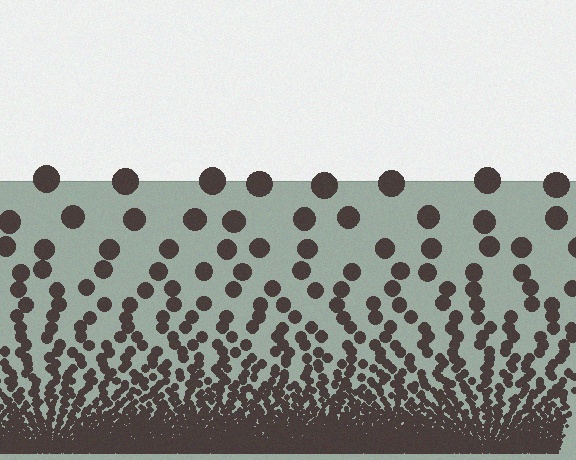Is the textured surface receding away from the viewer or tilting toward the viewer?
The surface appears to tilt toward the viewer. Texture elements get larger and sparser toward the top.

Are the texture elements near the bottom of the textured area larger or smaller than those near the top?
Smaller. The gradient is inverted — elements near the bottom are smaller and denser.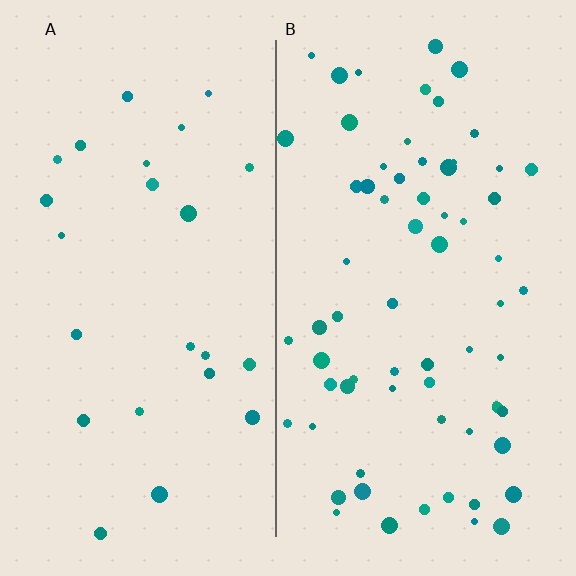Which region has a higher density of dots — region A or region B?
B (the right).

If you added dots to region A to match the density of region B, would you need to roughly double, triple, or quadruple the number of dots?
Approximately triple.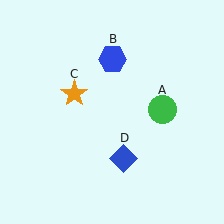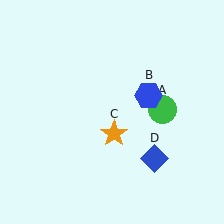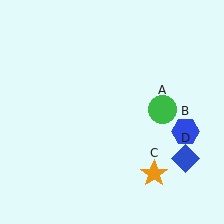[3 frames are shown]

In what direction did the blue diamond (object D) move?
The blue diamond (object D) moved right.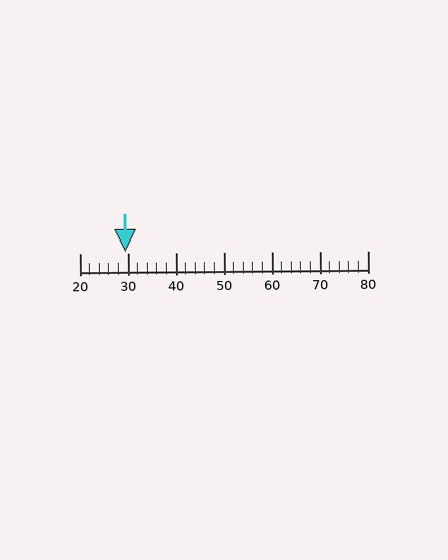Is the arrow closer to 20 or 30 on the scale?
The arrow is closer to 30.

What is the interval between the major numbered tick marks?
The major tick marks are spaced 10 units apart.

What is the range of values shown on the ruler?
The ruler shows values from 20 to 80.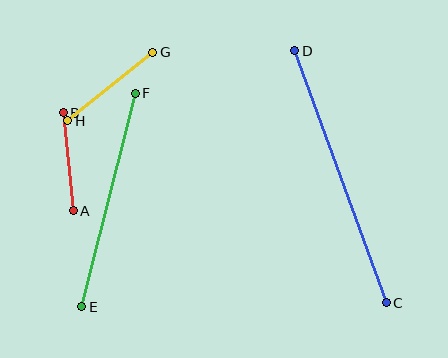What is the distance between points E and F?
The distance is approximately 220 pixels.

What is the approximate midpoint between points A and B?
The midpoint is at approximately (68, 162) pixels.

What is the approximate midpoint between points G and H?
The midpoint is at approximately (110, 86) pixels.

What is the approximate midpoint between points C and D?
The midpoint is at approximately (341, 177) pixels.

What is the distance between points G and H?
The distance is approximately 109 pixels.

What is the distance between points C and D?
The distance is approximately 268 pixels.